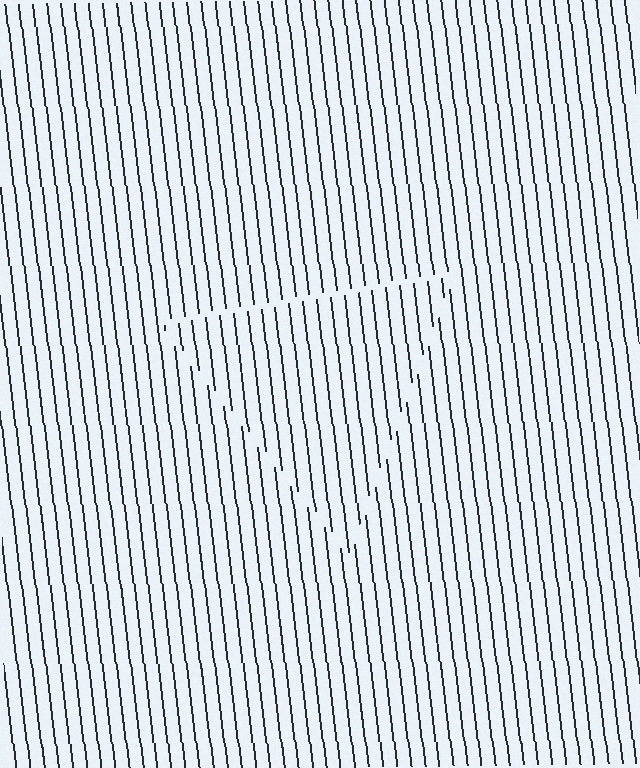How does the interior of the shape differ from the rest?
The interior of the shape contains the same grating, shifted by half a period — the contour is defined by the phase discontinuity where line-ends from the inner and outer gratings abut.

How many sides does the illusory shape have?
3 sides — the line-ends trace a triangle.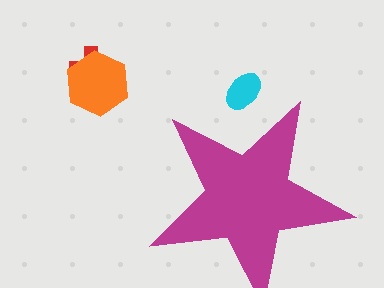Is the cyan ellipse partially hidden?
Yes, the cyan ellipse is partially hidden behind the magenta star.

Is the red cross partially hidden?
No, the red cross is fully visible.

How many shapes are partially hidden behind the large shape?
1 shape is partially hidden.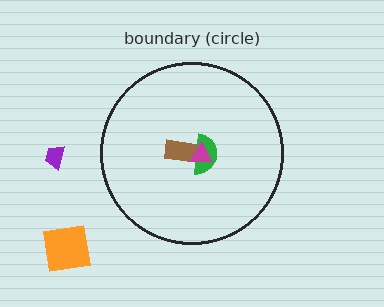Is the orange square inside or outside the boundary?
Outside.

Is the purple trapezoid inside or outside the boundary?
Outside.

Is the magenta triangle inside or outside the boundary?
Inside.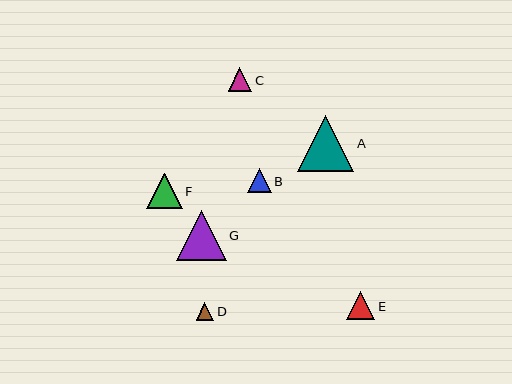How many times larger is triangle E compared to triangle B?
Triangle E is approximately 1.2 times the size of triangle B.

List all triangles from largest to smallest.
From largest to smallest: A, G, F, E, B, C, D.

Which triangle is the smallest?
Triangle D is the smallest with a size of approximately 18 pixels.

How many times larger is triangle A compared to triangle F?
Triangle A is approximately 1.6 times the size of triangle F.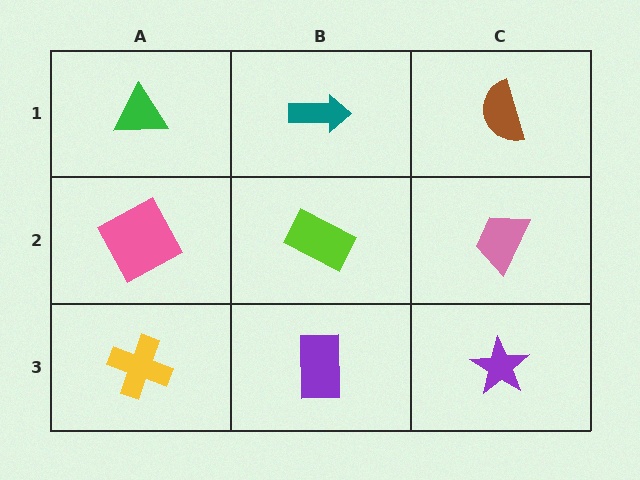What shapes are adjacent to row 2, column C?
A brown semicircle (row 1, column C), a purple star (row 3, column C), a lime rectangle (row 2, column B).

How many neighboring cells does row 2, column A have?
3.